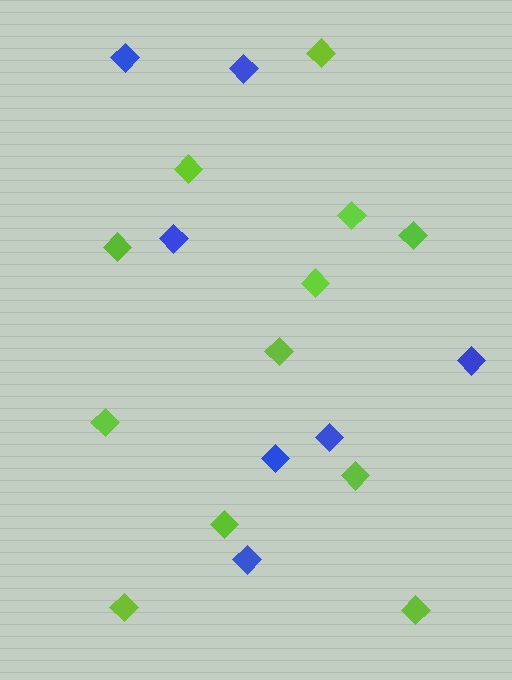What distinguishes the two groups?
There are 2 groups: one group of lime diamonds (12) and one group of blue diamonds (7).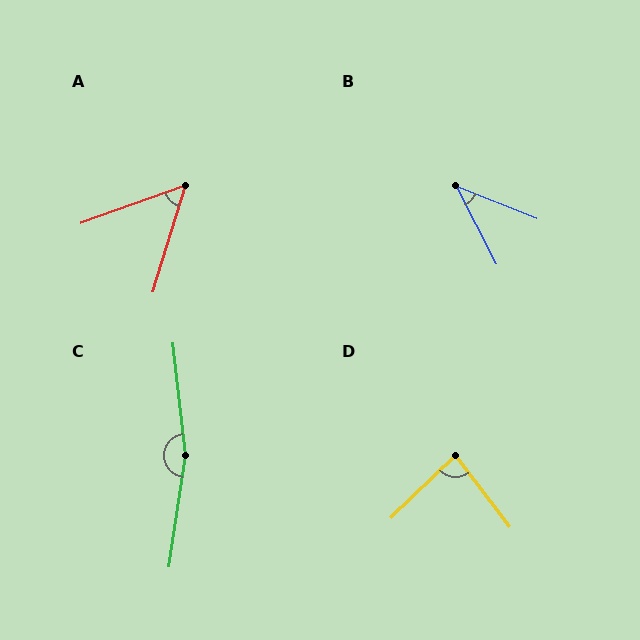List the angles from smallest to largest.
B (41°), A (53°), D (83°), C (165°).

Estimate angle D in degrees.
Approximately 83 degrees.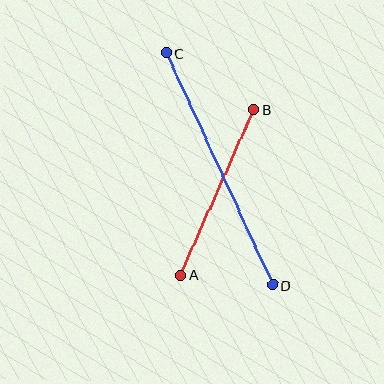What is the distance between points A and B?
The distance is approximately 181 pixels.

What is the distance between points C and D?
The distance is approximately 255 pixels.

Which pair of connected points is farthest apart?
Points C and D are farthest apart.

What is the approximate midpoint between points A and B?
The midpoint is at approximately (217, 192) pixels.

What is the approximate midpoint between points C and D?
The midpoint is at approximately (219, 169) pixels.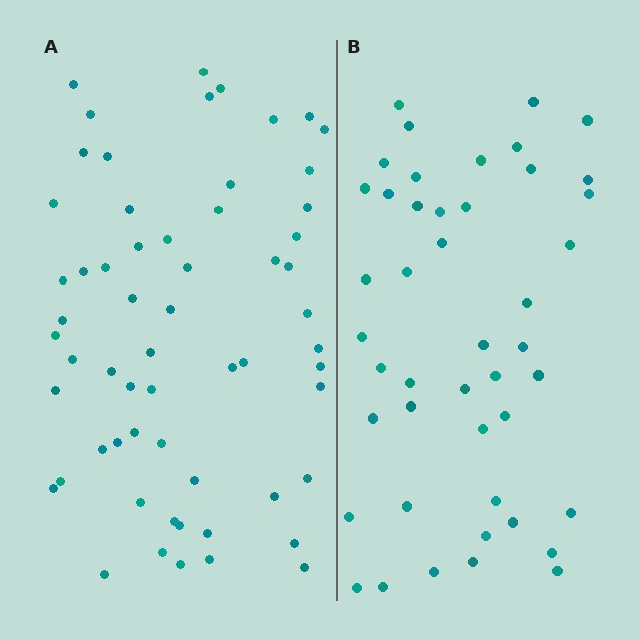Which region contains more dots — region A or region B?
Region A (the left region) has more dots.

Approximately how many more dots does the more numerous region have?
Region A has approximately 15 more dots than region B.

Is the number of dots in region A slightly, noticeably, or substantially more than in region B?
Region A has noticeably more, but not dramatically so. The ratio is roughly 1.3 to 1.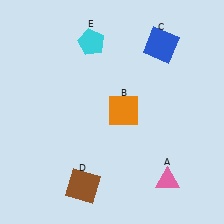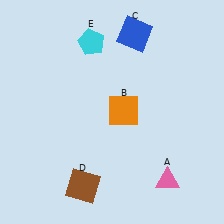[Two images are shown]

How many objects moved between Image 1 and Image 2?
1 object moved between the two images.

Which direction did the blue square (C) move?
The blue square (C) moved left.